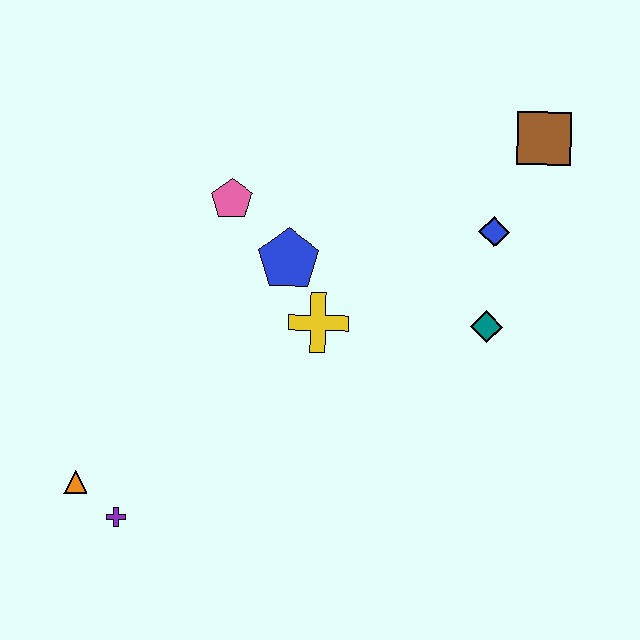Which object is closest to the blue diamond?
The teal diamond is closest to the blue diamond.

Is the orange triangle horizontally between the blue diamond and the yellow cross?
No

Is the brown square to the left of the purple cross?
No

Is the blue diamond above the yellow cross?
Yes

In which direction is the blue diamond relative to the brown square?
The blue diamond is below the brown square.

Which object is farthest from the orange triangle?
The brown square is farthest from the orange triangle.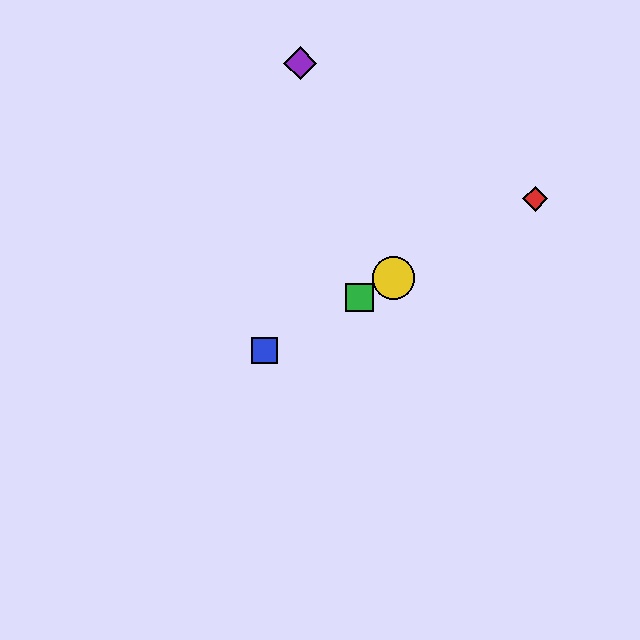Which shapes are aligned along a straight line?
The red diamond, the blue square, the green square, the yellow circle are aligned along a straight line.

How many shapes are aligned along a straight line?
4 shapes (the red diamond, the blue square, the green square, the yellow circle) are aligned along a straight line.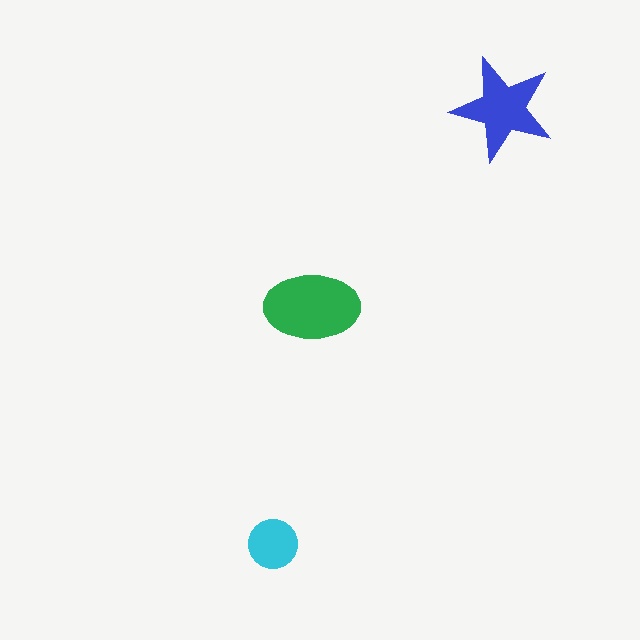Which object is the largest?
The green ellipse.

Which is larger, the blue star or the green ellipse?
The green ellipse.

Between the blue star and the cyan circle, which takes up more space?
The blue star.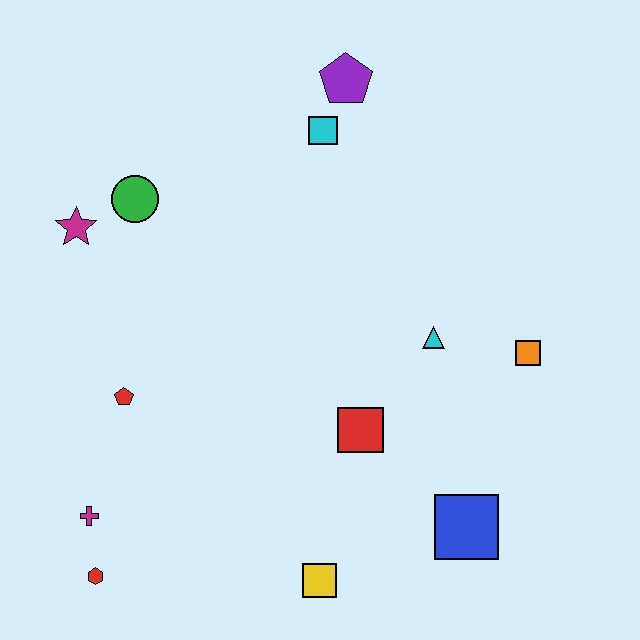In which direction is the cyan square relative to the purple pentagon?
The cyan square is below the purple pentagon.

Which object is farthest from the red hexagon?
The purple pentagon is farthest from the red hexagon.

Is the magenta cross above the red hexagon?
Yes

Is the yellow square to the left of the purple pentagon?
Yes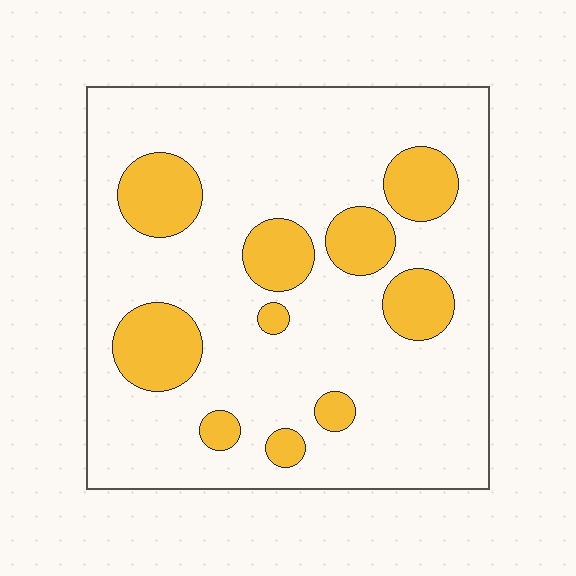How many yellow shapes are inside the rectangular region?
10.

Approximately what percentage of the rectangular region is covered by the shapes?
Approximately 20%.